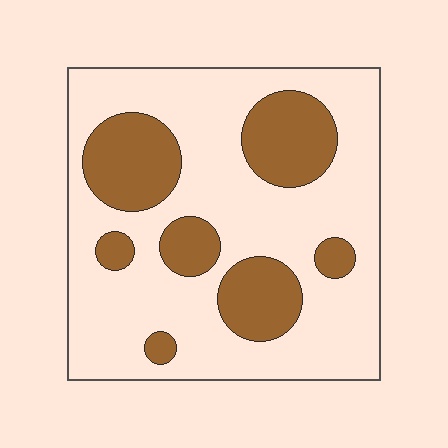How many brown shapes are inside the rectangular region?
7.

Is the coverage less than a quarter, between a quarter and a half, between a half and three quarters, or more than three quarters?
Between a quarter and a half.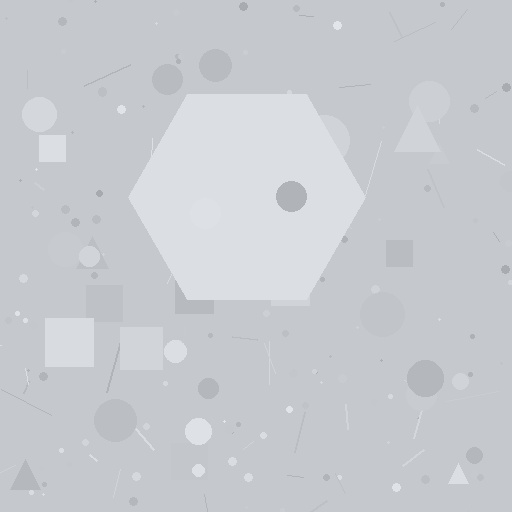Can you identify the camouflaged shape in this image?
The camouflaged shape is a hexagon.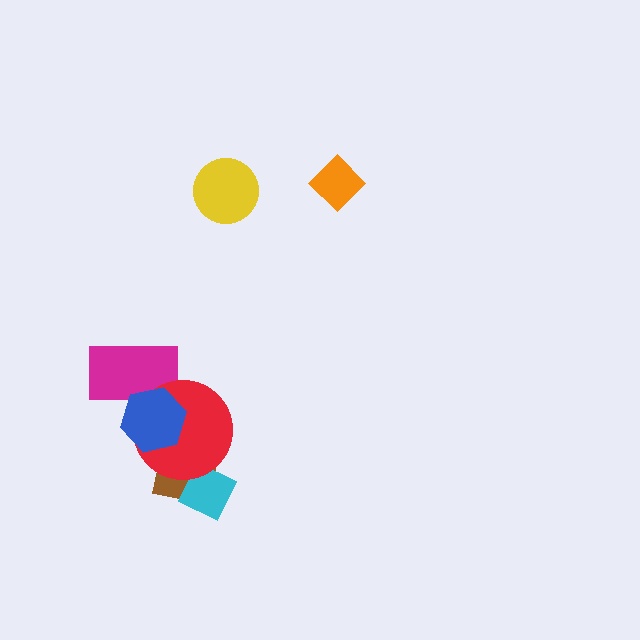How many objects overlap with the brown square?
3 objects overlap with the brown square.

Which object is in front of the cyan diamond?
The red circle is in front of the cyan diamond.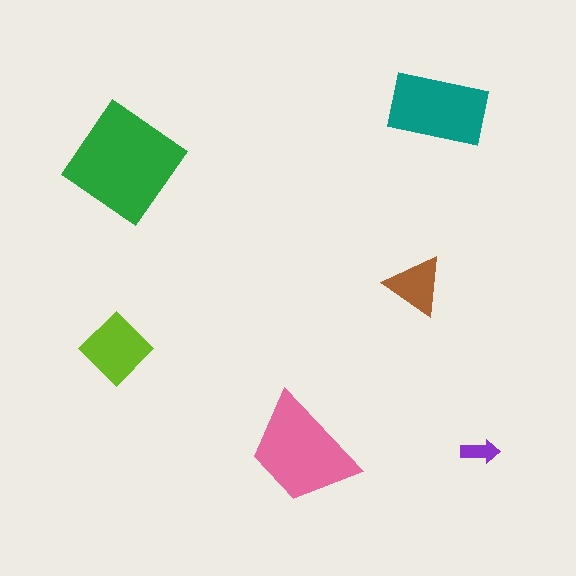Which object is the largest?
The green diamond.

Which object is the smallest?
The purple arrow.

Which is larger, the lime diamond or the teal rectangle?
The teal rectangle.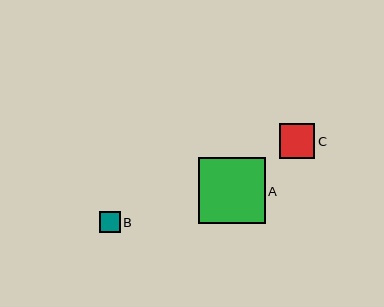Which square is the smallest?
Square B is the smallest with a size of approximately 21 pixels.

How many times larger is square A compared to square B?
Square A is approximately 3.2 times the size of square B.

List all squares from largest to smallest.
From largest to smallest: A, C, B.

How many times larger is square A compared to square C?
Square A is approximately 1.9 times the size of square C.